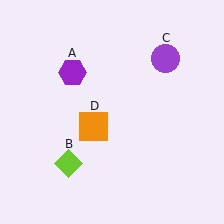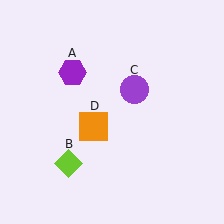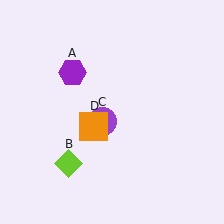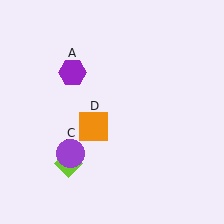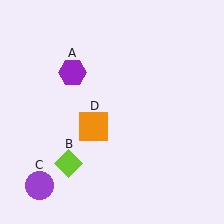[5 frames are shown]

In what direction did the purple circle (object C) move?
The purple circle (object C) moved down and to the left.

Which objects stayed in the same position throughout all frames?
Purple hexagon (object A) and lime diamond (object B) and orange square (object D) remained stationary.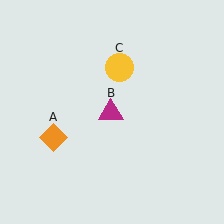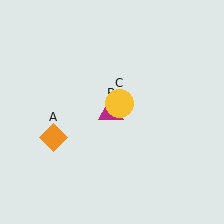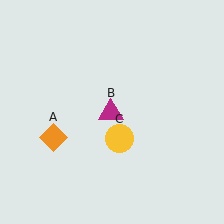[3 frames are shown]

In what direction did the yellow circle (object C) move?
The yellow circle (object C) moved down.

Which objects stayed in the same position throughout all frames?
Orange diamond (object A) and magenta triangle (object B) remained stationary.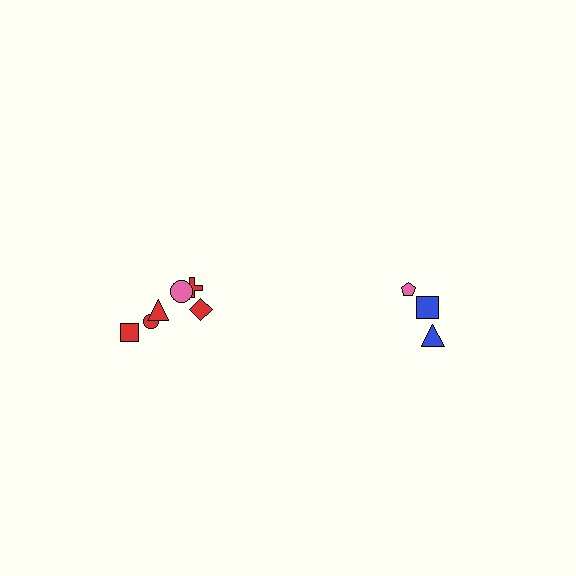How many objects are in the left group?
There are 6 objects.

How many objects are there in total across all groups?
There are 9 objects.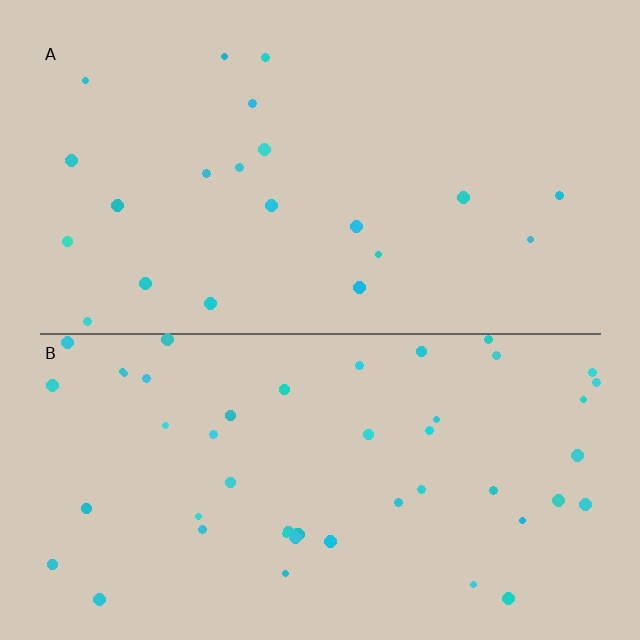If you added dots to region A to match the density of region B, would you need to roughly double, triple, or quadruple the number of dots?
Approximately double.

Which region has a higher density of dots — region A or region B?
B (the bottom).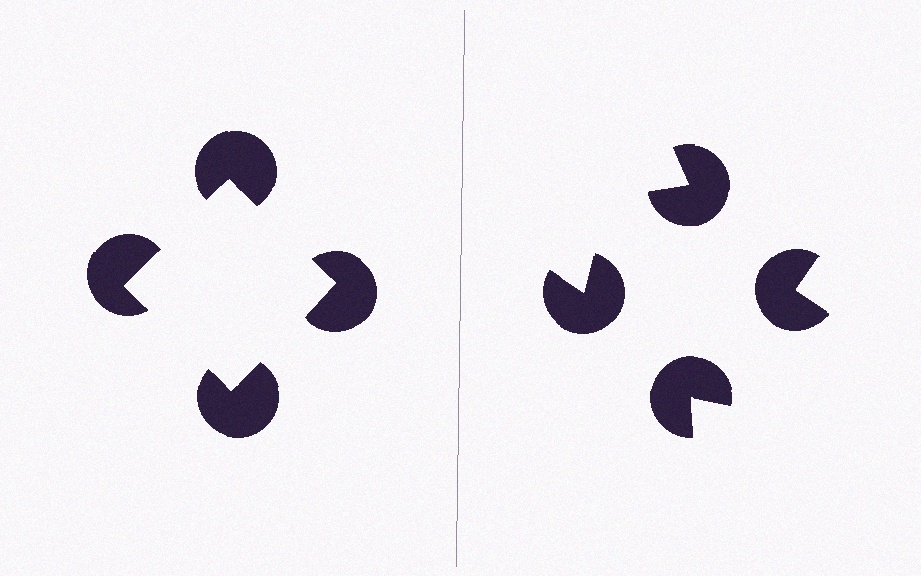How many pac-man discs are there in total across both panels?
8 — 4 on each side.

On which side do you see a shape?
An illusory square appears on the left side. On the right side the wedge cuts are rotated, so no coherent shape forms.